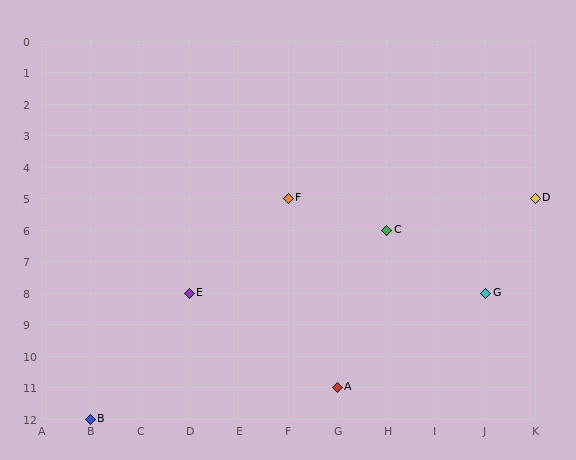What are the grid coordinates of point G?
Point G is at grid coordinates (J, 8).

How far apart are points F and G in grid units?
Points F and G are 4 columns and 3 rows apart (about 5.0 grid units diagonally).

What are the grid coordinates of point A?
Point A is at grid coordinates (G, 11).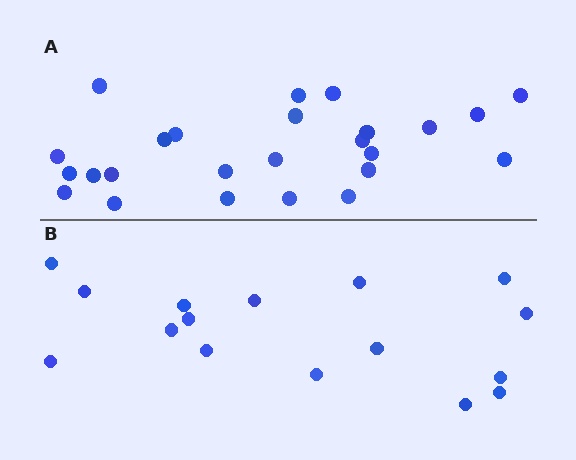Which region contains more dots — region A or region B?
Region A (the top region) has more dots.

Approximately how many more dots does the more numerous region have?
Region A has roughly 8 or so more dots than region B.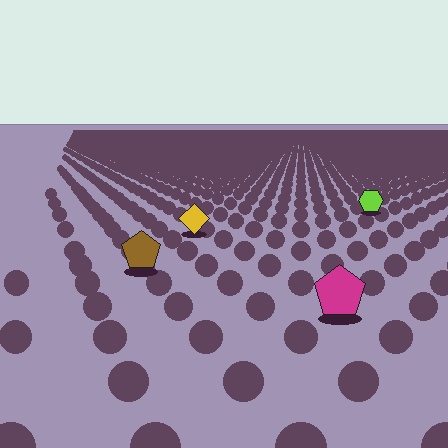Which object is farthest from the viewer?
The lime hexagon is farthest from the viewer. It appears smaller and the ground texture around it is denser.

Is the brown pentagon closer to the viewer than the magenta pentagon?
No. The magenta pentagon is closer — you can tell from the texture gradient: the ground texture is coarser near it.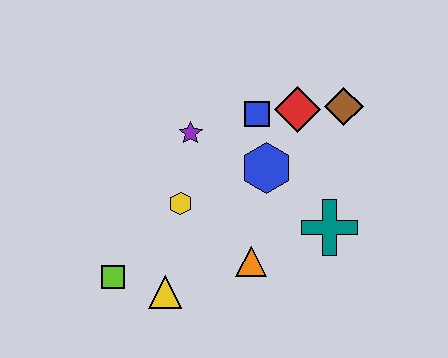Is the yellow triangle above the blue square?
No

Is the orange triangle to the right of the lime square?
Yes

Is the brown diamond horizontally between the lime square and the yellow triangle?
No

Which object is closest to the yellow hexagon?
The purple star is closest to the yellow hexagon.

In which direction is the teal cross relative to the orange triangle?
The teal cross is to the right of the orange triangle.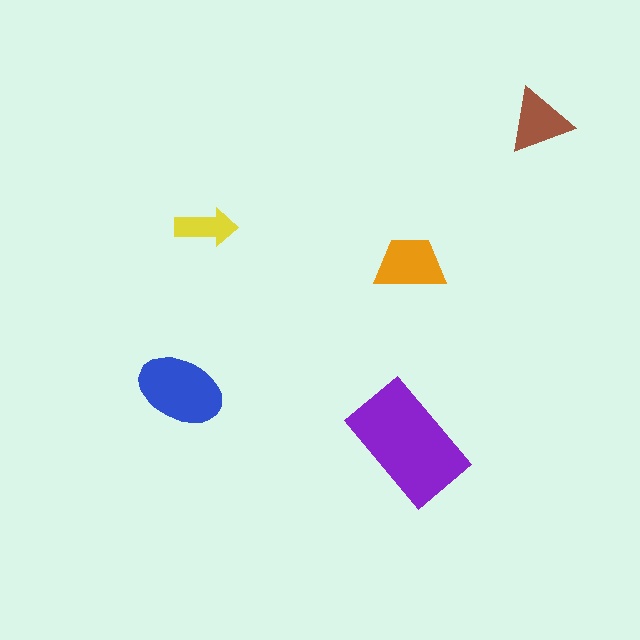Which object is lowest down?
The purple rectangle is bottommost.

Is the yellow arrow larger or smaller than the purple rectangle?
Smaller.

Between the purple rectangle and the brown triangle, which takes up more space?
The purple rectangle.